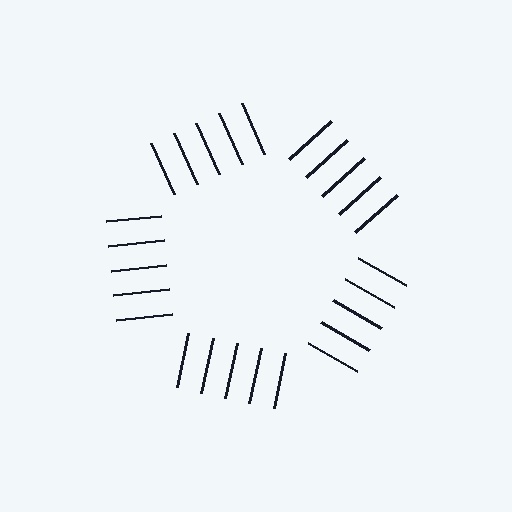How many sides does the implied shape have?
5 sides — the line-ends trace a pentagon.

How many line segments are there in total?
25 — 5 along each of the 5 edges.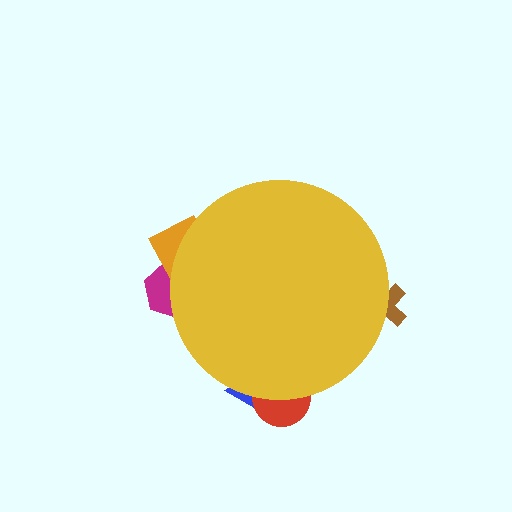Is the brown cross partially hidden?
Yes, the brown cross is partially hidden behind the yellow circle.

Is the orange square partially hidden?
Yes, the orange square is partially hidden behind the yellow circle.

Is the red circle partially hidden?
Yes, the red circle is partially hidden behind the yellow circle.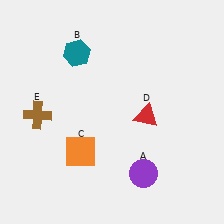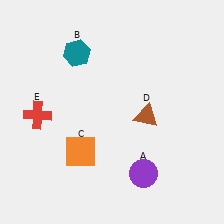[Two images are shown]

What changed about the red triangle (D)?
In Image 1, D is red. In Image 2, it changed to brown.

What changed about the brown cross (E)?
In Image 1, E is brown. In Image 2, it changed to red.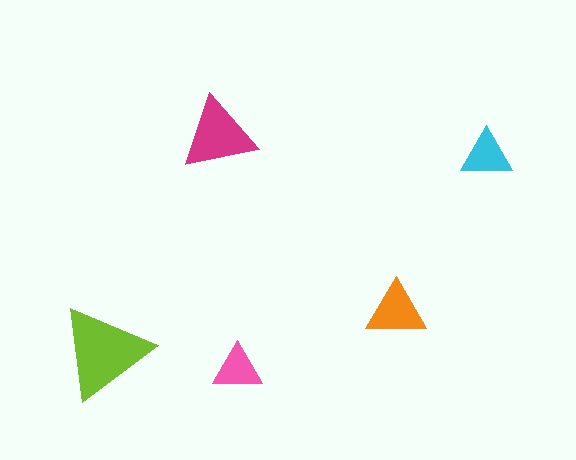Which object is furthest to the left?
The lime triangle is leftmost.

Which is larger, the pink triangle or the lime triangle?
The lime one.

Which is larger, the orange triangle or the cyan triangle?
The orange one.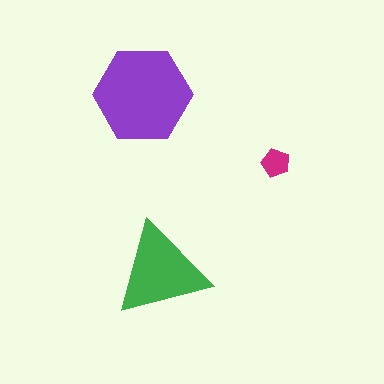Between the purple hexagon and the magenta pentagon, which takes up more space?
The purple hexagon.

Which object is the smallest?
The magenta pentagon.